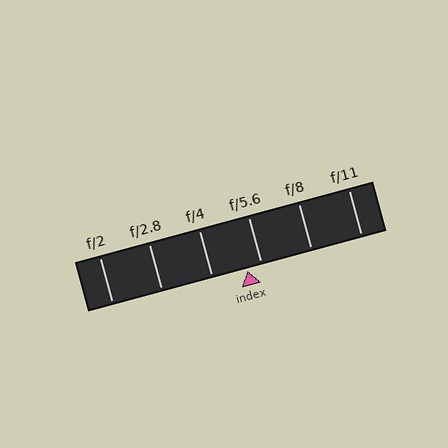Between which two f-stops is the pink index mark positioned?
The index mark is between f/4 and f/5.6.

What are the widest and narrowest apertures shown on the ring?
The widest aperture shown is f/2 and the narrowest is f/11.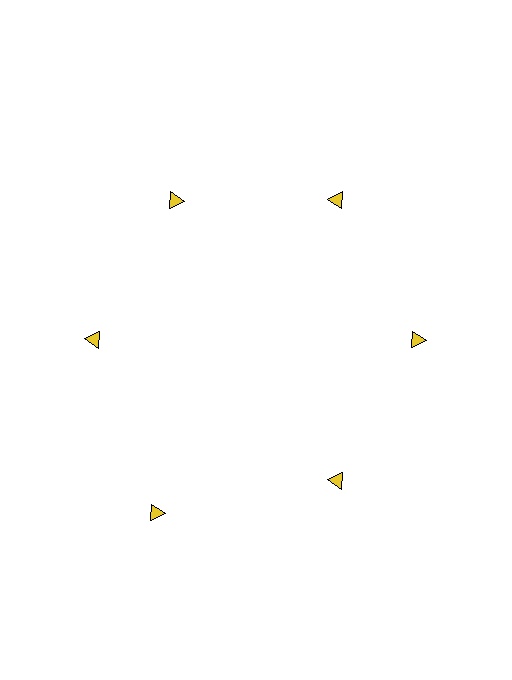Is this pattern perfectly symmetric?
No. The 6 yellow triangles are arranged in a ring, but one element near the 7 o'clock position is pushed outward from the center, breaking the 6-fold rotational symmetry.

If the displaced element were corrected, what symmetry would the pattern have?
It would have 6-fold rotational symmetry — the pattern would map onto itself every 60 degrees.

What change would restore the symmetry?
The symmetry would be restored by moving it inward, back onto the ring so that all 6 triangles sit at equal angles and equal distance from the center.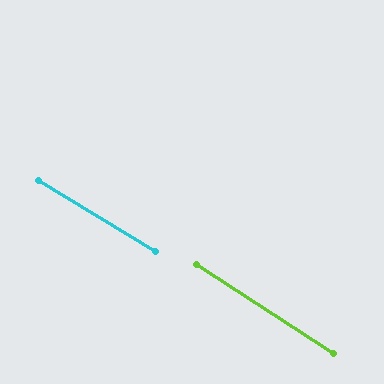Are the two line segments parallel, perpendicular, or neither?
Parallel — their directions differ by only 1.6°.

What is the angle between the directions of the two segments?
Approximately 2 degrees.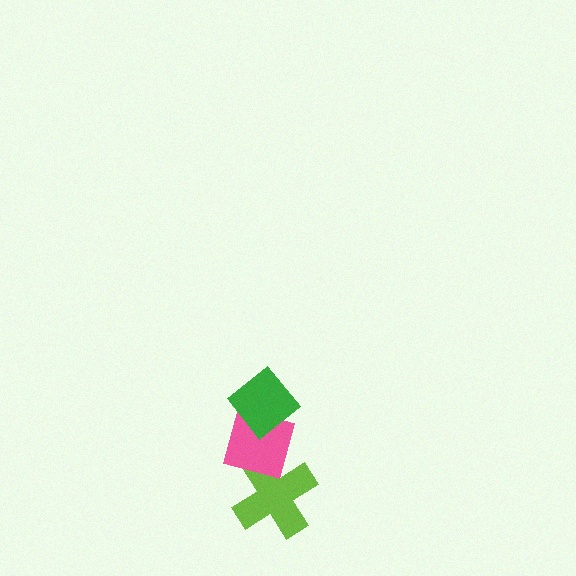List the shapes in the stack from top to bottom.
From top to bottom: the green diamond, the pink diamond, the lime cross.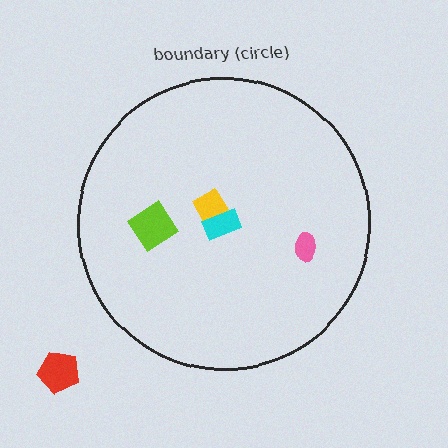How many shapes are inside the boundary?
4 inside, 1 outside.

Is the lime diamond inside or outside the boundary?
Inside.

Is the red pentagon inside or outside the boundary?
Outside.